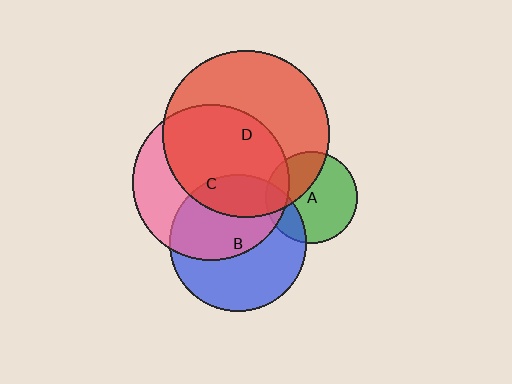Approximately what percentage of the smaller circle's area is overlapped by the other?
Approximately 50%.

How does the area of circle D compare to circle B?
Approximately 1.5 times.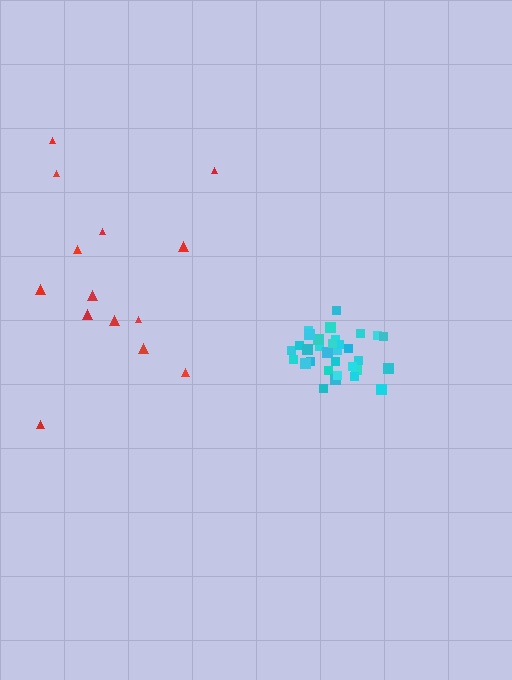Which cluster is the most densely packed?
Cyan.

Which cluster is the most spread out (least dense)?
Red.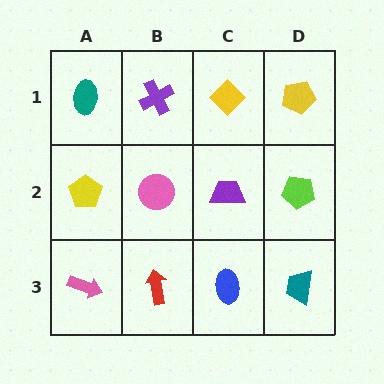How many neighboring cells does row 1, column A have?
2.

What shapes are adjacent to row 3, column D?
A lime pentagon (row 2, column D), a blue ellipse (row 3, column C).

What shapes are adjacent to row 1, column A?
A yellow pentagon (row 2, column A), a purple cross (row 1, column B).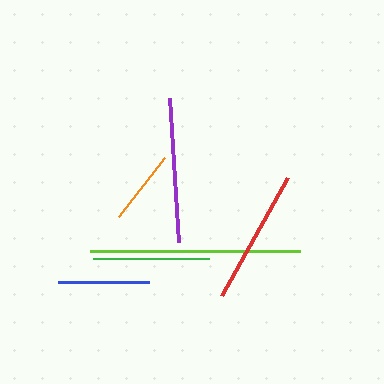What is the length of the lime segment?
The lime segment is approximately 210 pixels long.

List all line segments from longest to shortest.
From longest to shortest: lime, purple, red, green, blue, orange.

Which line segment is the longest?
The lime line is the longest at approximately 210 pixels.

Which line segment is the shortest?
The orange line is the shortest at approximately 75 pixels.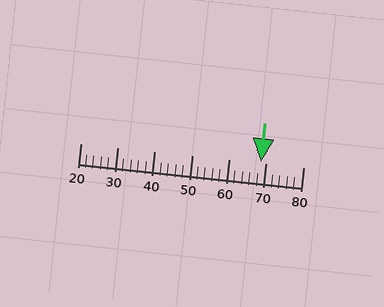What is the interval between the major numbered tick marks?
The major tick marks are spaced 10 units apart.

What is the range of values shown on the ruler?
The ruler shows values from 20 to 80.